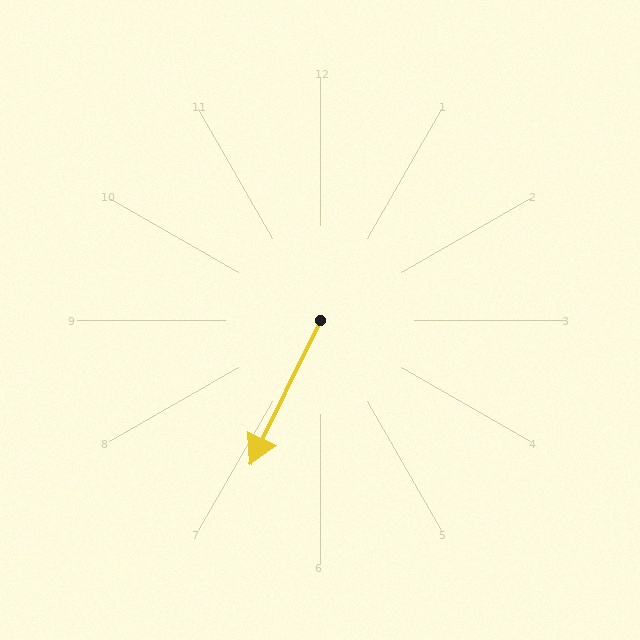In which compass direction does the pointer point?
Southwest.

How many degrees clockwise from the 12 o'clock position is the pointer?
Approximately 206 degrees.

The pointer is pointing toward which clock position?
Roughly 7 o'clock.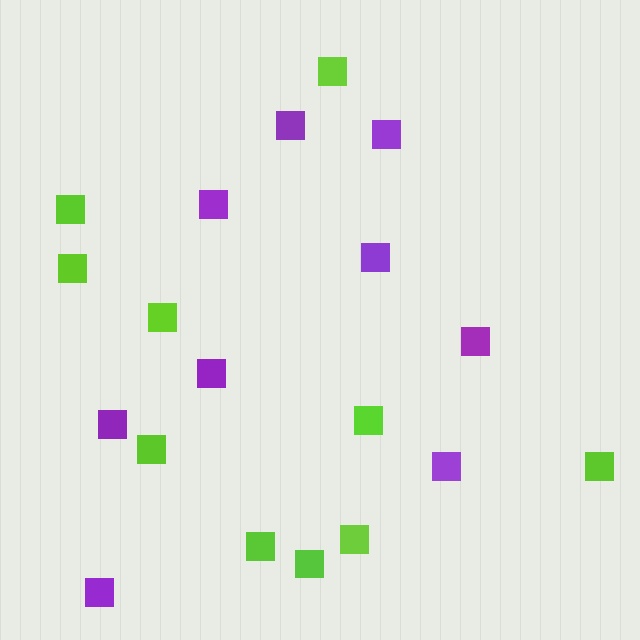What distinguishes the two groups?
There are 2 groups: one group of purple squares (9) and one group of lime squares (10).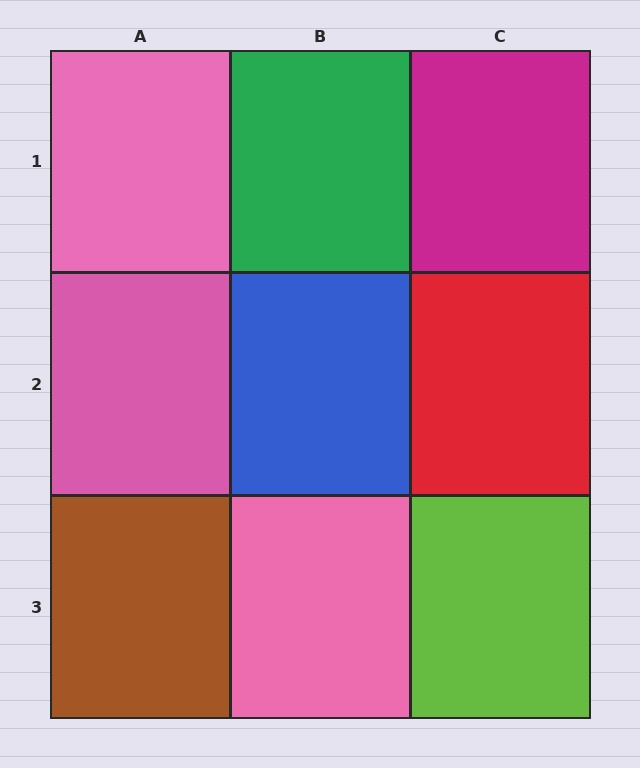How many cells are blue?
1 cell is blue.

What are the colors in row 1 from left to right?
Pink, green, magenta.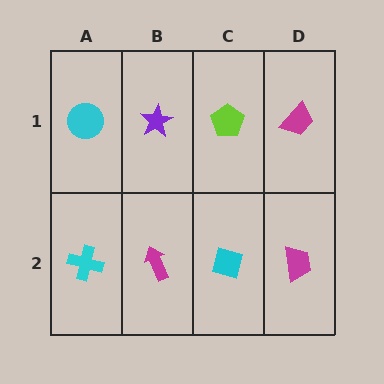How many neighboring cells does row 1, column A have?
2.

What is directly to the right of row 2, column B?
A cyan diamond.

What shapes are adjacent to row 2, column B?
A purple star (row 1, column B), a cyan cross (row 2, column A), a cyan diamond (row 2, column C).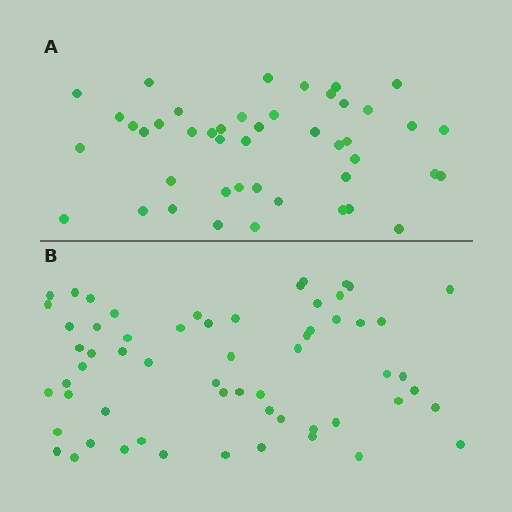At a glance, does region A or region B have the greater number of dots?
Region B (the bottom region) has more dots.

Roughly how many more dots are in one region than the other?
Region B has approximately 15 more dots than region A.